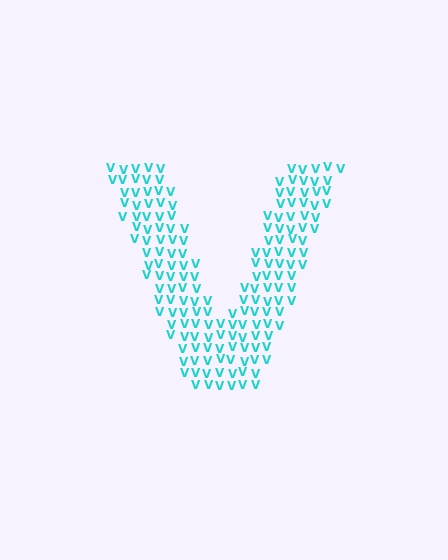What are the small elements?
The small elements are letter V's.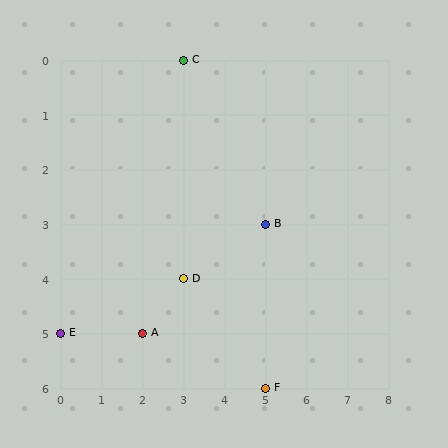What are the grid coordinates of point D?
Point D is at grid coordinates (3, 4).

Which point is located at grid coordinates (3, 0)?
Point C is at (3, 0).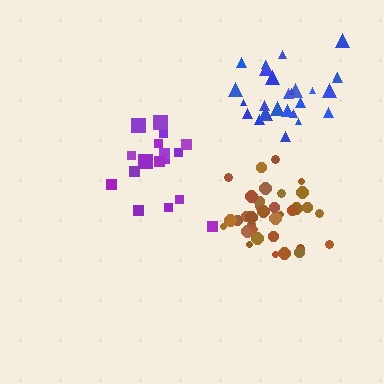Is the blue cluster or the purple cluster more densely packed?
Blue.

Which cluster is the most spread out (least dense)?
Purple.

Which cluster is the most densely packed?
Brown.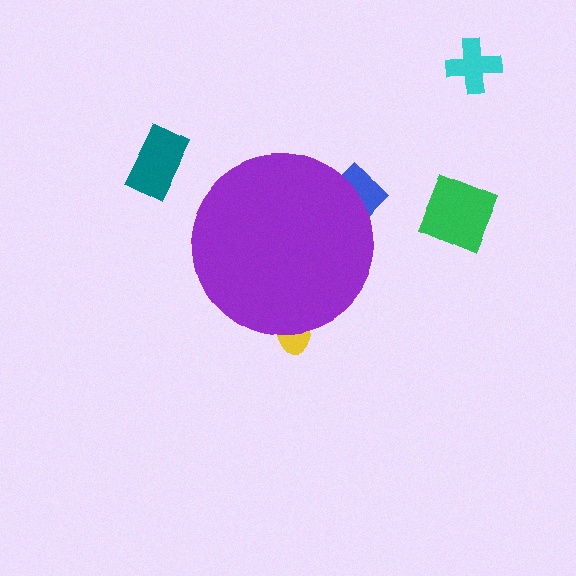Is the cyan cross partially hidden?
No, the cyan cross is fully visible.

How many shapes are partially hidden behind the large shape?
2 shapes are partially hidden.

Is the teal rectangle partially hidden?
No, the teal rectangle is fully visible.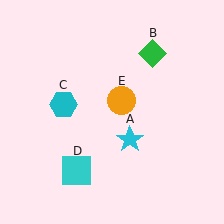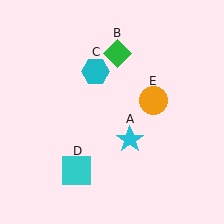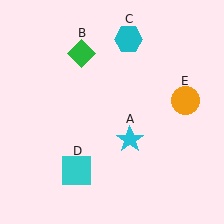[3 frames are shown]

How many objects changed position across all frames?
3 objects changed position: green diamond (object B), cyan hexagon (object C), orange circle (object E).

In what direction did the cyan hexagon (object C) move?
The cyan hexagon (object C) moved up and to the right.